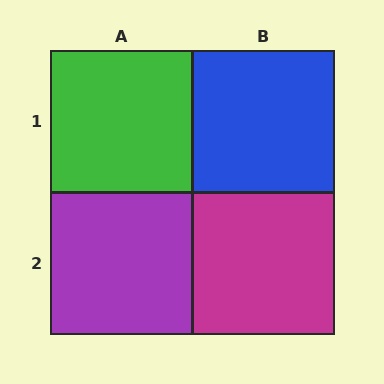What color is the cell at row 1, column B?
Blue.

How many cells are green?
1 cell is green.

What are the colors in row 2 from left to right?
Purple, magenta.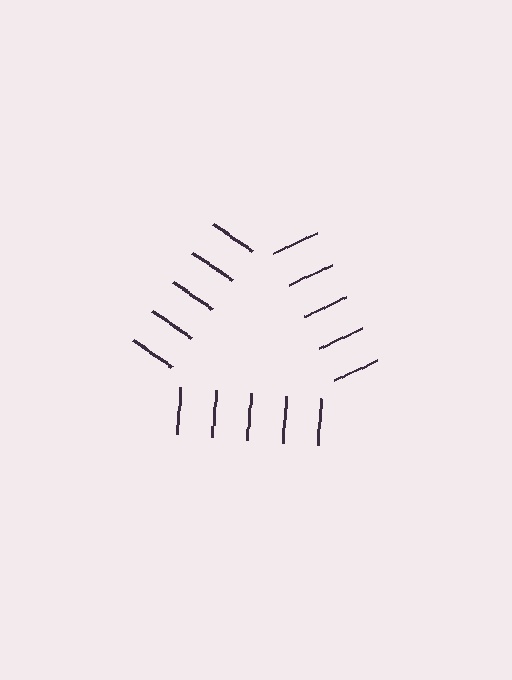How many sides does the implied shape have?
3 sides — the line-ends trace a triangle.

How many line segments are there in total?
15 — 5 along each of the 3 edges.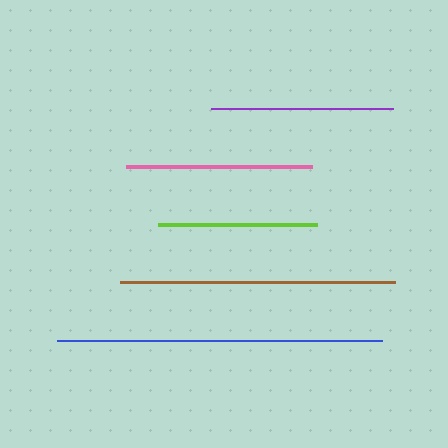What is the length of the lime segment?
The lime segment is approximately 159 pixels long.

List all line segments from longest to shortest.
From longest to shortest: blue, brown, pink, purple, lime.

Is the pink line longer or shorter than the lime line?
The pink line is longer than the lime line.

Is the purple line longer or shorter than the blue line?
The blue line is longer than the purple line.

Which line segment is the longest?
The blue line is the longest at approximately 325 pixels.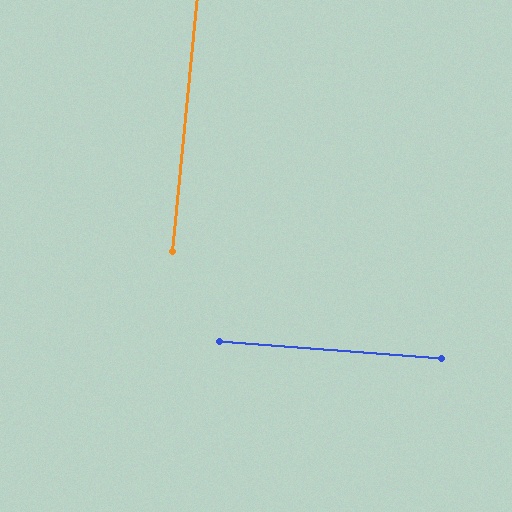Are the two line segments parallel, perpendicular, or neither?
Perpendicular — they meet at approximately 89°.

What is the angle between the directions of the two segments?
Approximately 89 degrees.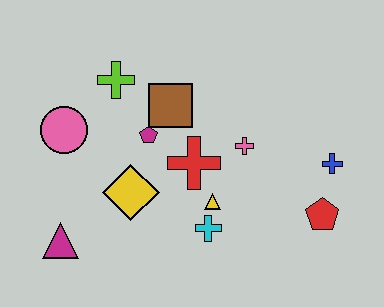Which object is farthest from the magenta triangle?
The blue cross is farthest from the magenta triangle.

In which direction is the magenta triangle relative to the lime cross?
The magenta triangle is below the lime cross.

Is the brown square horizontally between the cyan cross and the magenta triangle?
Yes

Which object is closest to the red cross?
The yellow triangle is closest to the red cross.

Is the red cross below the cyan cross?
No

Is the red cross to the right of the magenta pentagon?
Yes